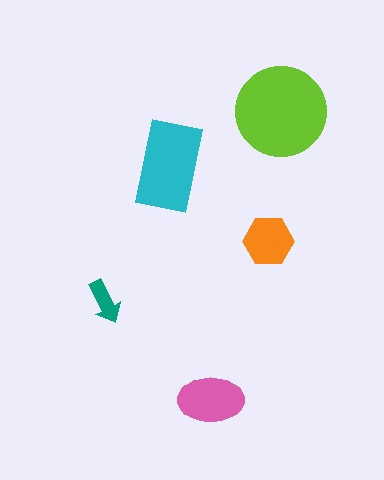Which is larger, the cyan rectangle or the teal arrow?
The cyan rectangle.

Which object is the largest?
The lime circle.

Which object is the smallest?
The teal arrow.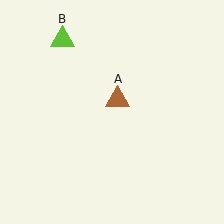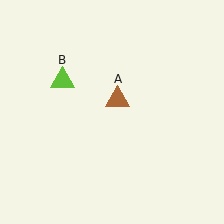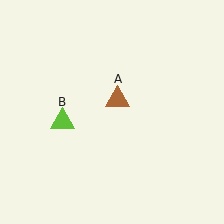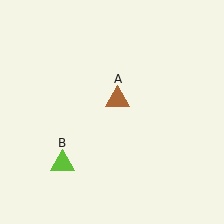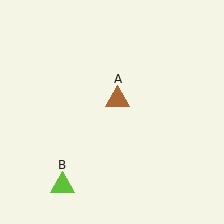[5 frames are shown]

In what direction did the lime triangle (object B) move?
The lime triangle (object B) moved down.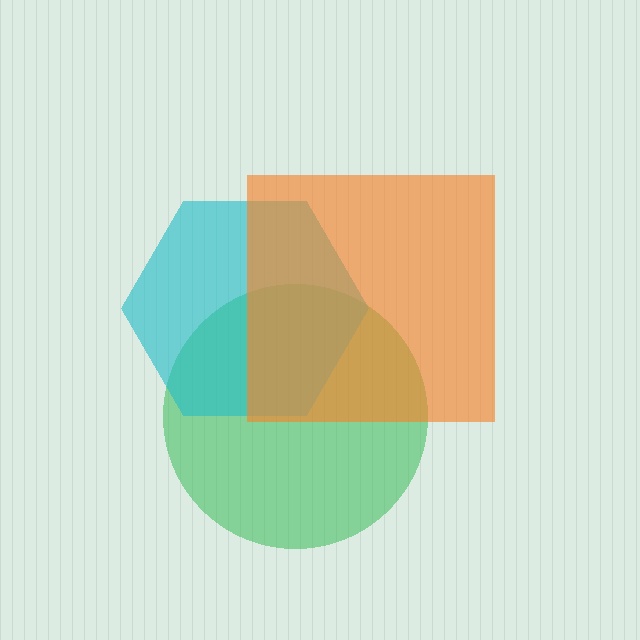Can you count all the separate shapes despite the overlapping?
Yes, there are 3 separate shapes.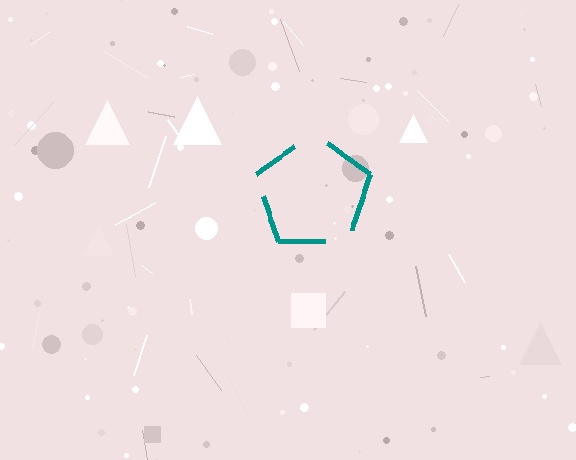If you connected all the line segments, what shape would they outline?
They would outline a pentagon.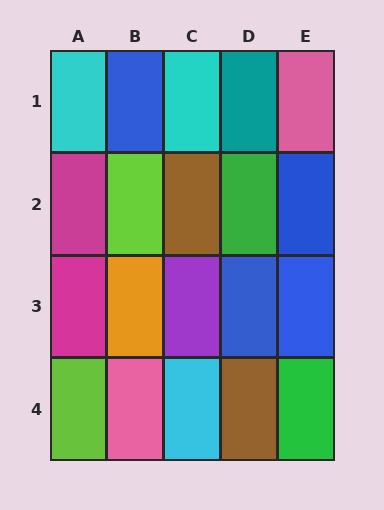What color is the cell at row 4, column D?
Brown.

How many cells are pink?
2 cells are pink.